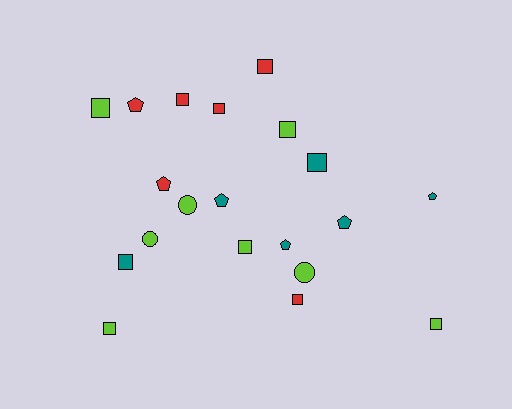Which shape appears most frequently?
Square, with 11 objects.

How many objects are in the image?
There are 20 objects.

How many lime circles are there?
There are 3 lime circles.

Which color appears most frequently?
Lime, with 8 objects.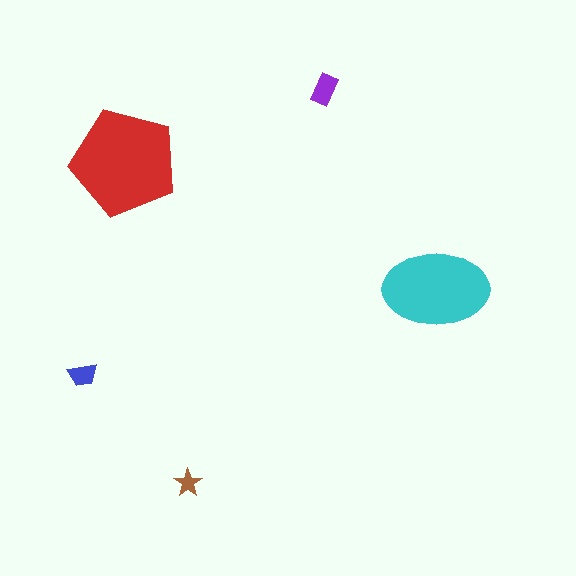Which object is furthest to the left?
The blue trapezoid is leftmost.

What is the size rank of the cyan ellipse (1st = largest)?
2nd.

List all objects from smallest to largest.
The brown star, the blue trapezoid, the purple rectangle, the cyan ellipse, the red pentagon.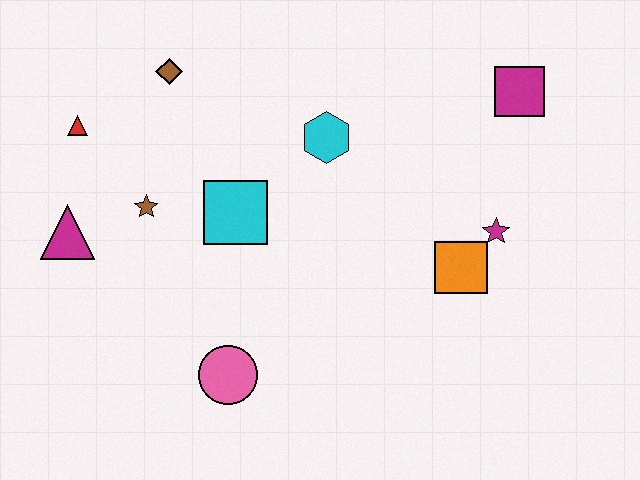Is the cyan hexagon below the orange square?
No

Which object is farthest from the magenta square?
The magenta triangle is farthest from the magenta square.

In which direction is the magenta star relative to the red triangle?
The magenta star is to the right of the red triangle.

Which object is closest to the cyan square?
The brown star is closest to the cyan square.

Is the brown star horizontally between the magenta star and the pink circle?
No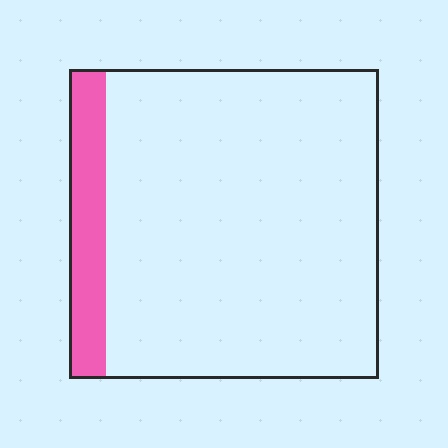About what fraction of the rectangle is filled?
About one eighth (1/8).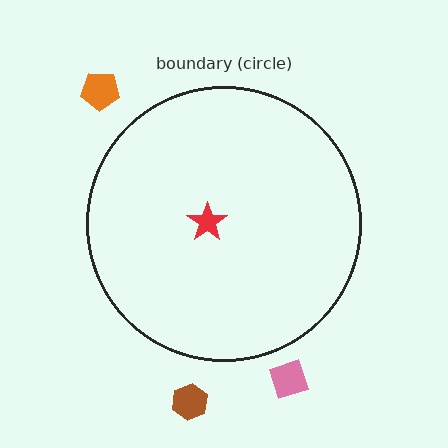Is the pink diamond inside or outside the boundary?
Outside.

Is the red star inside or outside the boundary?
Inside.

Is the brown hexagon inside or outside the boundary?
Outside.